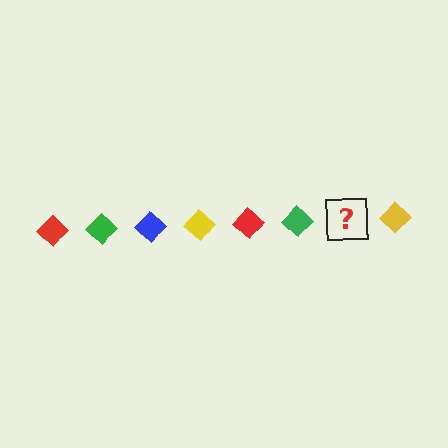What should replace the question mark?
The question mark should be replaced with a blue diamond.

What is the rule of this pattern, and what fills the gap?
The rule is that the pattern cycles through red, green, blue, yellow diamonds. The gap should be filled with a blue diamond.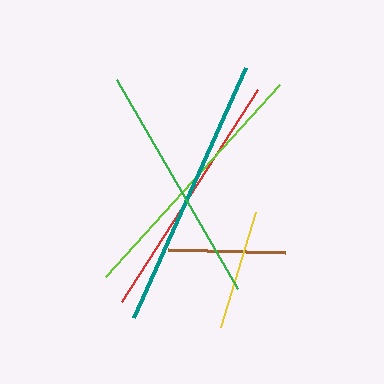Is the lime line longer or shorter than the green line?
The lime line is longer than the green line.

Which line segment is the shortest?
The brown line is the shortest at approximately 117 pixels.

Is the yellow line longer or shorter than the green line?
The green line is longer than the yellow line.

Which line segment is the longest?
The teal line is the longest at approximately 274 pixels.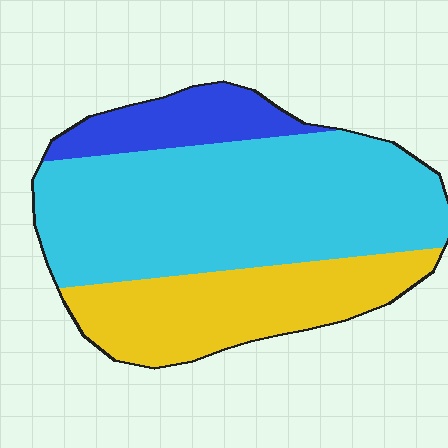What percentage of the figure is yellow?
Yellow takes up between a quarter and a half of the figure.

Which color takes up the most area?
Cyan, at roughly 60%.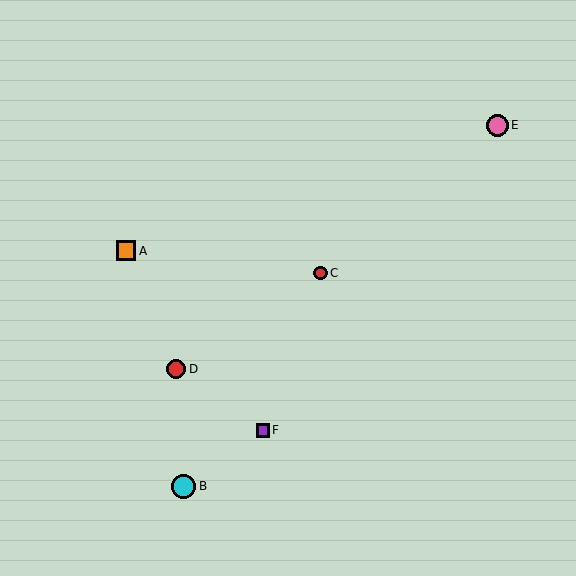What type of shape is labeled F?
Shape F is a purple square.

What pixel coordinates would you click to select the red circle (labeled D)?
Click at (176, 369) to select the red circle D.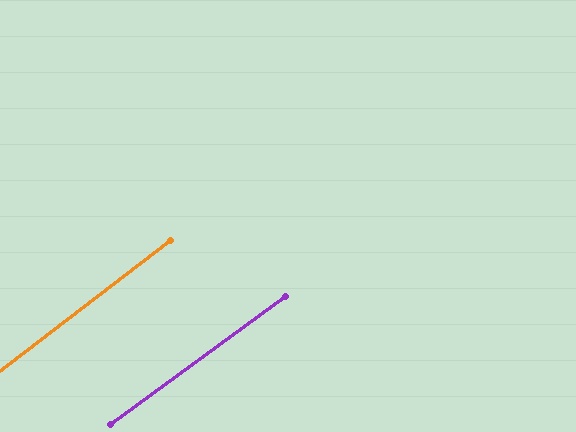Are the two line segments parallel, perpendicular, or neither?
Parallel — their directions differ by only 1.3°.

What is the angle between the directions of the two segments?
Approximately 1 degree.